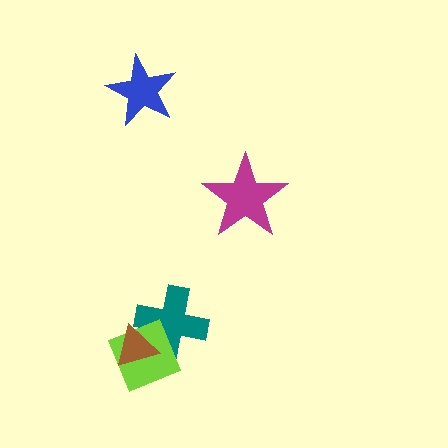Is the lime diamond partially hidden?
Yes, it is partially covered by another shape.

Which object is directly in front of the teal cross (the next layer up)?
The lime diamond is directly in front of the teal cross.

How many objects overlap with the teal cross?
2 objects overlap with the teal cross.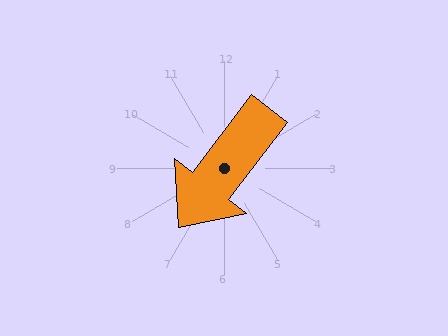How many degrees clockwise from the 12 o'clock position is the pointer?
Approximately 217 degrees.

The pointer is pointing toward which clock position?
Roughly 7 o'clock.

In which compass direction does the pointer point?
Southwest.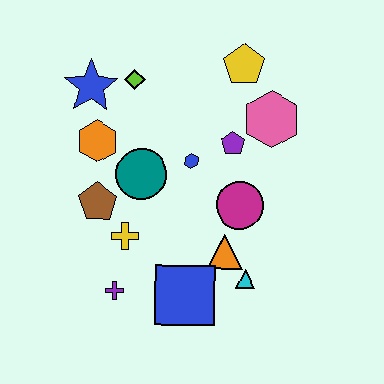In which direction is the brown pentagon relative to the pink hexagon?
The brown pentagon is to the left of the pink hexagon.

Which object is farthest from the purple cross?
The yellow pentagon is farthest from the purple cross.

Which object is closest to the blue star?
The lime diamond is closest to the blue star.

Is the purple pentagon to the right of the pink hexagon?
No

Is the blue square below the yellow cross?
Yes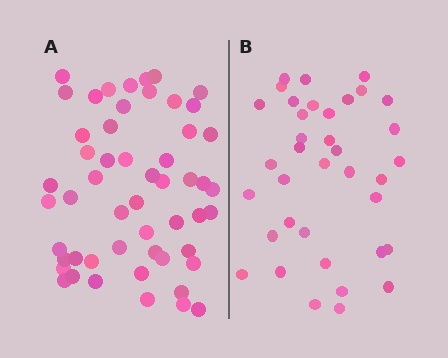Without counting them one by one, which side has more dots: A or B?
Region A (the left region) has more dots.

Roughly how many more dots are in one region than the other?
Region A has approximately 15 more dots than region B.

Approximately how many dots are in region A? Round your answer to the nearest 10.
About 50 dots. (The exact count is 53, which rounds to 50.)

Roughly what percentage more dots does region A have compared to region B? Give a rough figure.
About 45% more.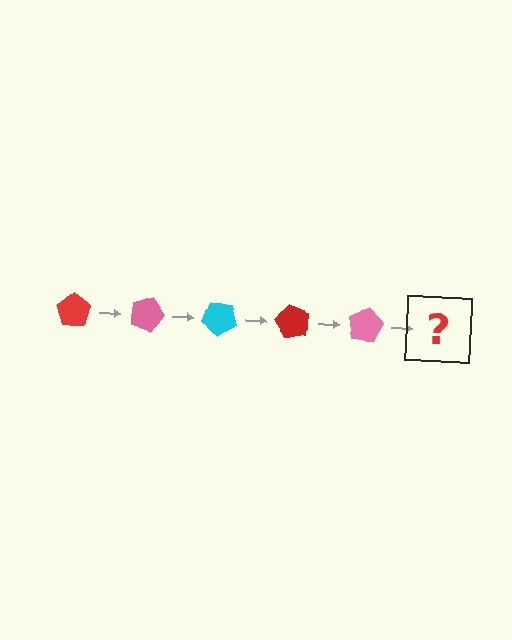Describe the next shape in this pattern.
It should be a cyan pentagon, rotated 100 degrees from the start.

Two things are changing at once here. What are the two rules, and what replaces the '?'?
The two rules are that it rotates 20 degrees each step and the color cycles through red, pink, and cyan. The '?' should be a cyan pentagon, rotated 100 degrees from the start.